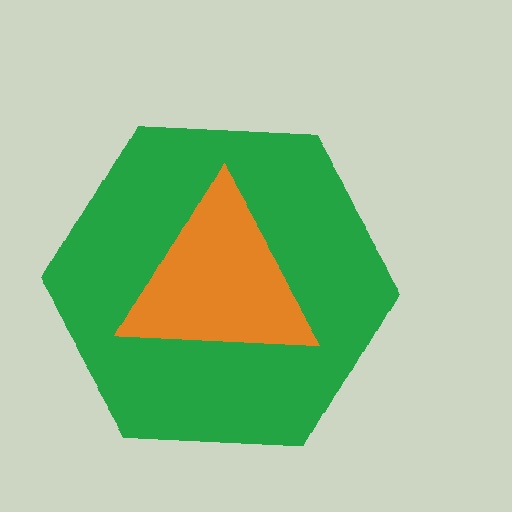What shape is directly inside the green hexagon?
The orange triangle.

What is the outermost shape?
The green hexagon.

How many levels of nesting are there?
2.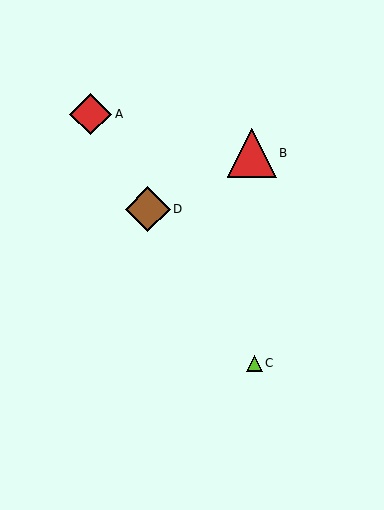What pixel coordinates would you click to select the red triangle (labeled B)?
Click at (252, 153) to select the red triangle B.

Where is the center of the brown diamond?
The center of the brown diamond is at (148, 209).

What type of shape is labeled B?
Shape B is a red triangle.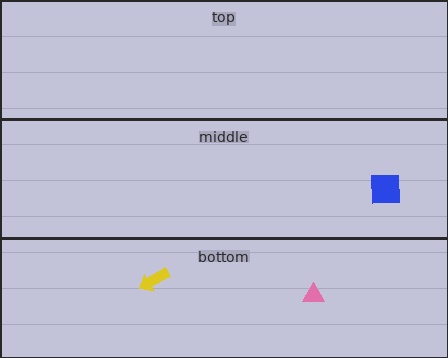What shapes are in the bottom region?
The pink triangle, the yellow arrow.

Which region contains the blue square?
The middle region.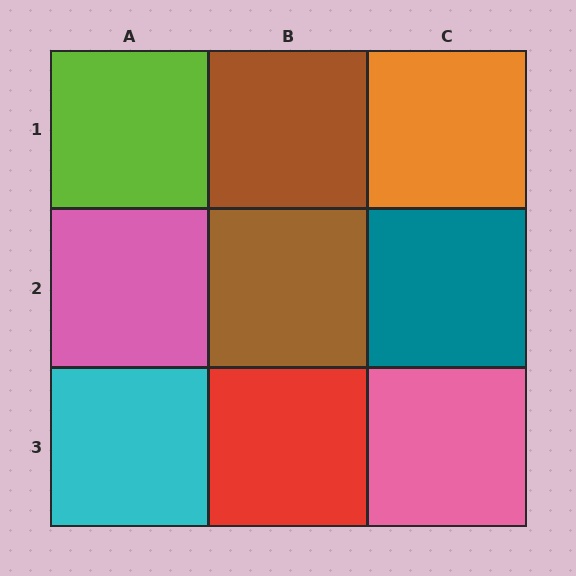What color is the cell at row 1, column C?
Orange.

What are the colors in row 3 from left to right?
Cyan, red, pink.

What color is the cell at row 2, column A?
Pink.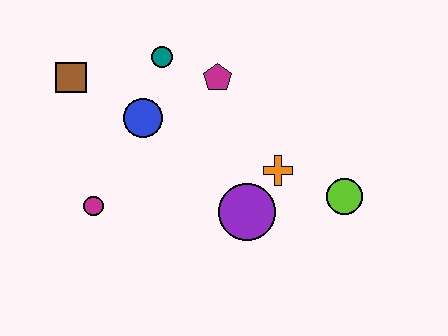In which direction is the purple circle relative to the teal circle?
The purple circle is below the teal circle.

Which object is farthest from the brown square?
The lime circle is farthest from the brown square.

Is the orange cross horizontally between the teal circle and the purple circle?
No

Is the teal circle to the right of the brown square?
Yes